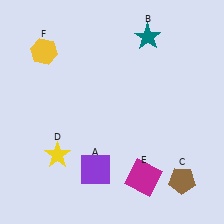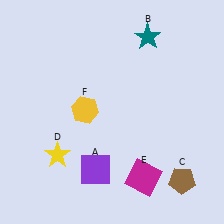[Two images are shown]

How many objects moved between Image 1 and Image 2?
1 object moved between the two images.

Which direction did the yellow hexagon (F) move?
The yellow hexagon (F) moved down.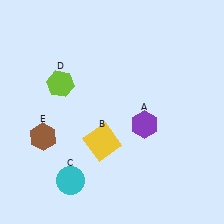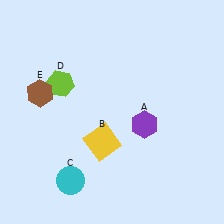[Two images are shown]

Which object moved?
The brown hexagon (E) moved up.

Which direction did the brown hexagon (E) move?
The brown hexagon (E) moved up.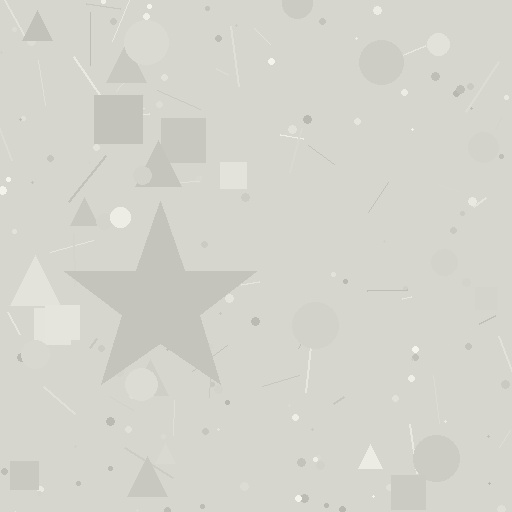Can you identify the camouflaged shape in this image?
The camouflaged shape is a star.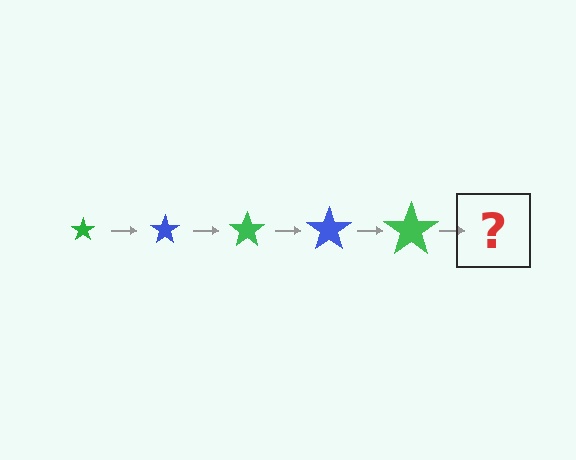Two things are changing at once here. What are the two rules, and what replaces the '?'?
The two rules are that the star grows larger each step and the color cycles through green and blue. The '?' should be a blue star, larger than the previous one.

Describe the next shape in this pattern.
It should be a blue star, larger than the previous one.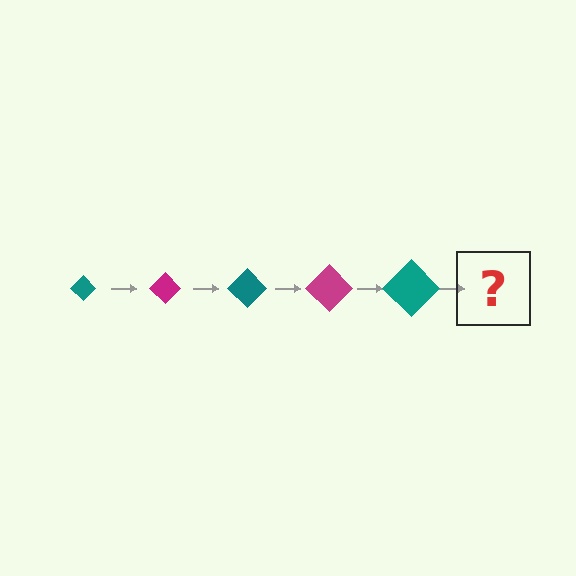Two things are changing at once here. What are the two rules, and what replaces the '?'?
The two rules are that the diamond grows larger each step and the color cycles through teal and magenta. The '?' should be a magenta diamond, larger than the previous one.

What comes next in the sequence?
The next element should be a magenta diamond, larger than the previous one.